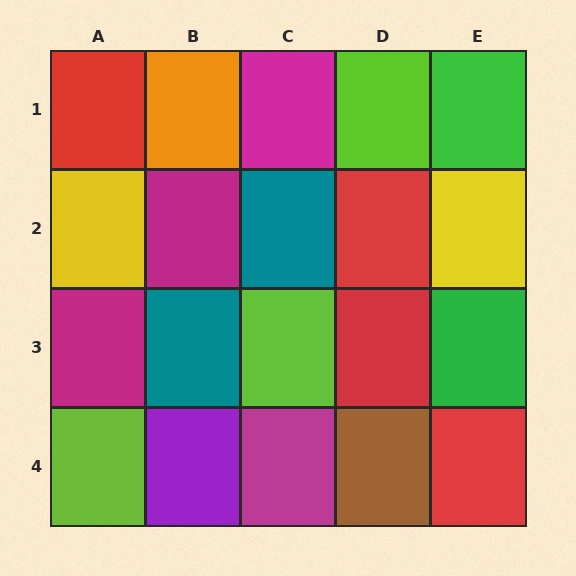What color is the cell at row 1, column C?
Magenta.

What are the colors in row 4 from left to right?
Lime, purple, magenta, brown, red.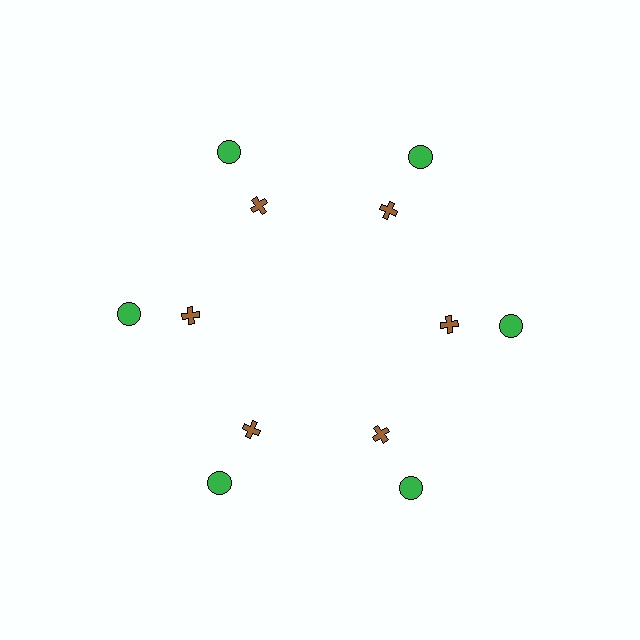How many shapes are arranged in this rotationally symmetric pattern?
There are 12 shapes, arranged in 6 groups of 2.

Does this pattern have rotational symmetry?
Yes, this pattern has 6-fold rotational symmetry. It looks the same after rotating 60 degrees around the center.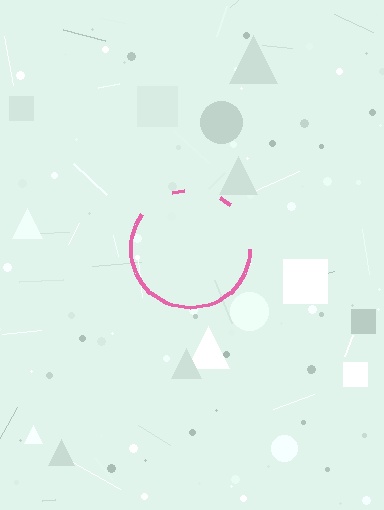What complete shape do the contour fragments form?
The contour fragments form a circle.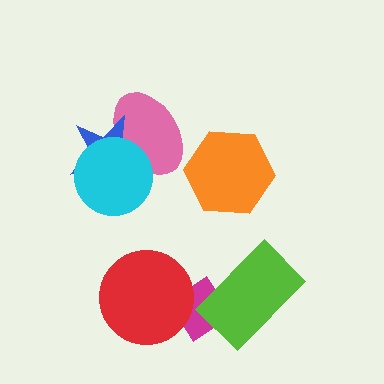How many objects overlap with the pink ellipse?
2 objects overlap with the pink ellipse.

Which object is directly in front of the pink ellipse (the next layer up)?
The blue star is directly in front of the pink ellipse.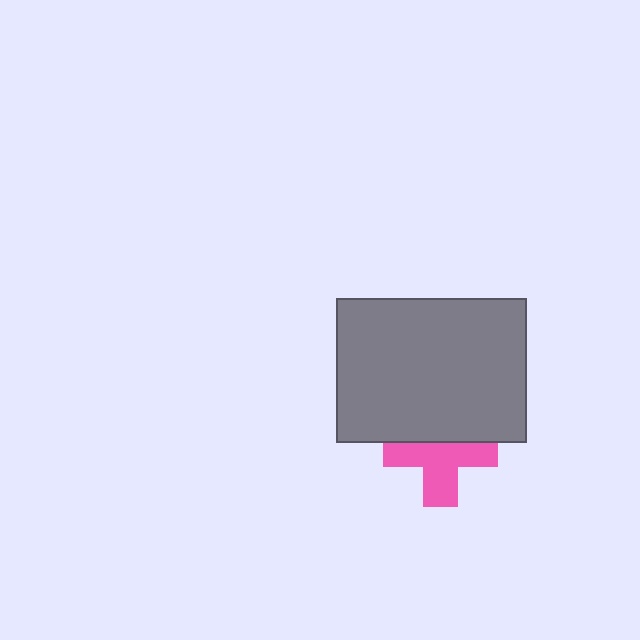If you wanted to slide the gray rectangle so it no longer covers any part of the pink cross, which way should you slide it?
Slide it up — that is the most direct way to separate the two shapes.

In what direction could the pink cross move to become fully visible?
The pink cross could move down. That would shift it out from behind the gray rectangle entirely.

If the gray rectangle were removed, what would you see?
You would see the complete pink cross.